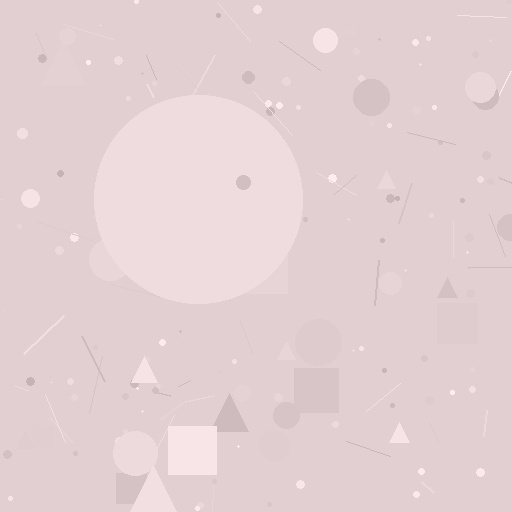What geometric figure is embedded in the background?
A circle is embedded in the background.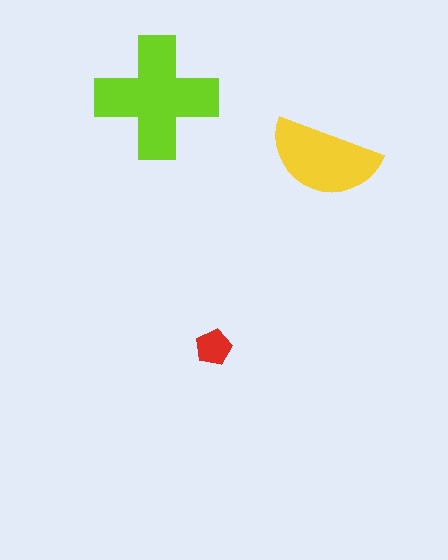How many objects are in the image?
There are 3 objects in the image.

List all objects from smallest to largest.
The red pentagon, the yellow semicircle, the lime cross.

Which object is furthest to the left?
The lime cross is leftmost.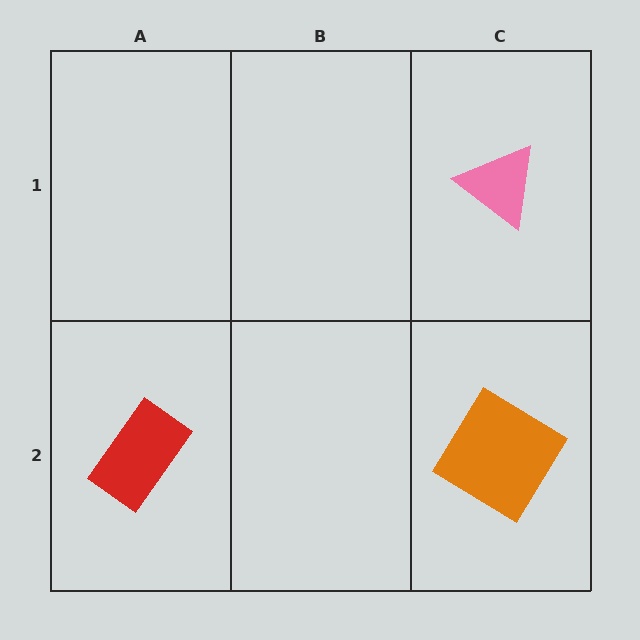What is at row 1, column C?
A pink triangle.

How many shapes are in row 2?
2 shapes.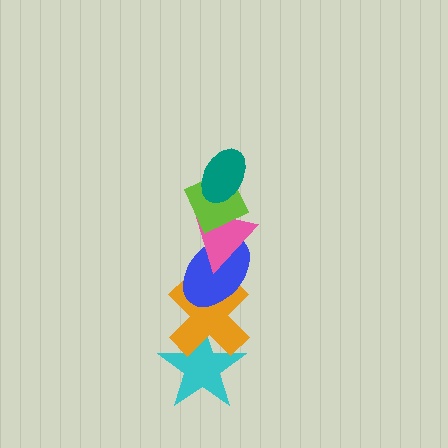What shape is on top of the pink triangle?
The lime diamond is on top of the pink triangle.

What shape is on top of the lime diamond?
The teal ellipse is on top of the lime diamond.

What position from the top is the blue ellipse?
The blue ellipse is 4th from the top.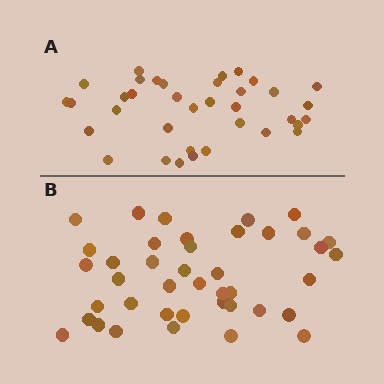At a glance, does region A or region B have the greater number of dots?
Region B (the bottom region) has more dots.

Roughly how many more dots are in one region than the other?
Region B has about 5 more dots than region A.